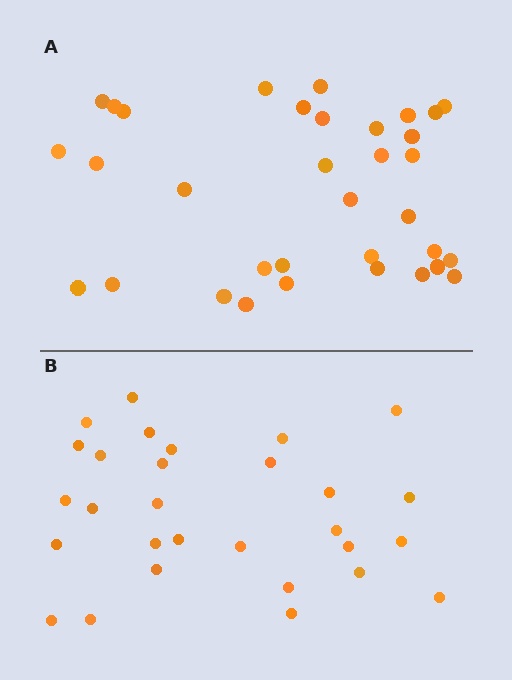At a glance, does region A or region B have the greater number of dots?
Region A (the top region) has more dots.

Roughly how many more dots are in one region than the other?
Region A has about 5 more dots than region B.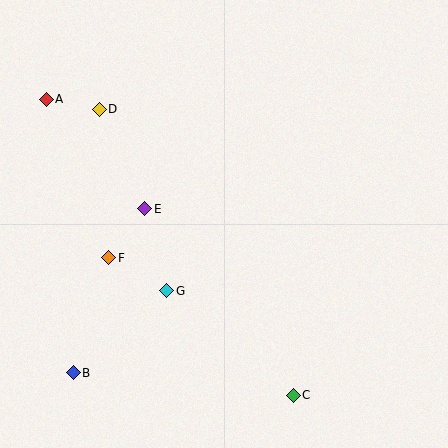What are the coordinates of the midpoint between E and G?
The midpoint between E and G is at (156, 250).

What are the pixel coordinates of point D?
Point D is at (99, 109).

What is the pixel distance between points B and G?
The distance between B and G is 124 pixels.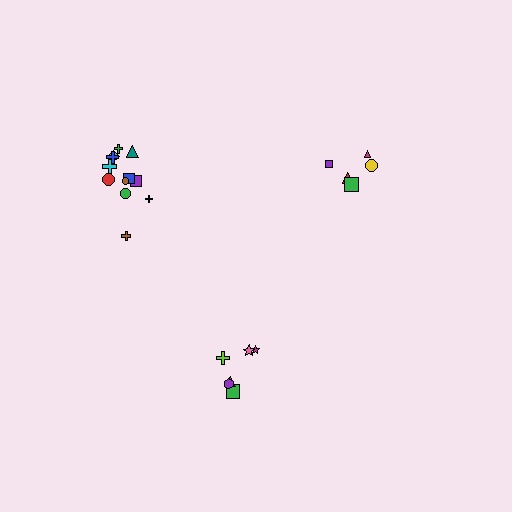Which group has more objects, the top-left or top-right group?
The top-left group.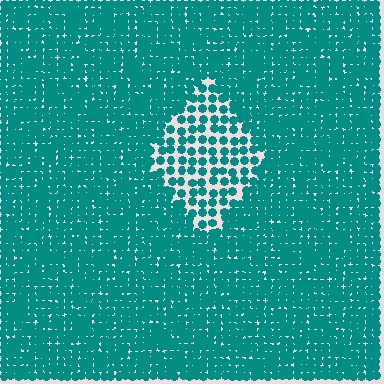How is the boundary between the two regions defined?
The boundary is defined by a change in element density (approximately 2.1x ratio). All elements are the same color, size, and shape.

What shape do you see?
I see a diamond.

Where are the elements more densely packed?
The elements are more densely packed outside the diamond boundary.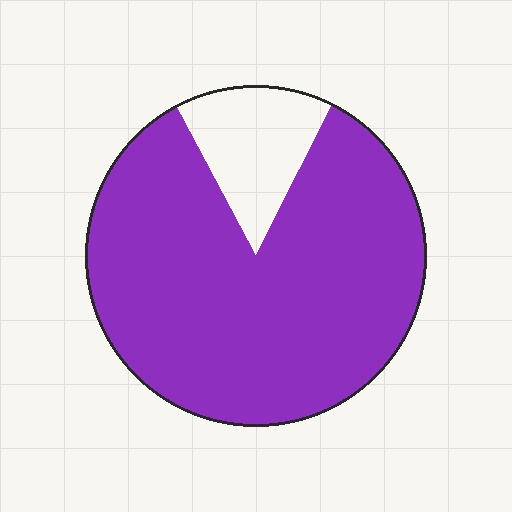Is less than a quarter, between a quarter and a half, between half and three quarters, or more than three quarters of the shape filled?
More than three quarters.